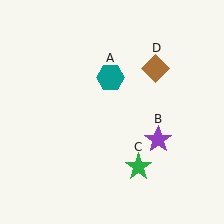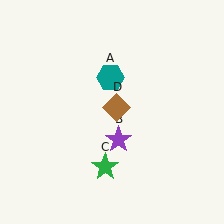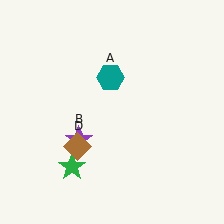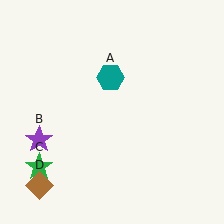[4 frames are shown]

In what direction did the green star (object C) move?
The green star (object C) moved left.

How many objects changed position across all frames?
3 objects changed position: purple star (object B), green star (object C), brown diamond (object D).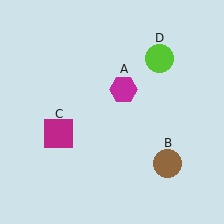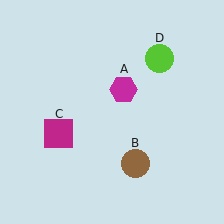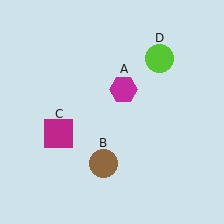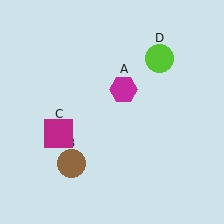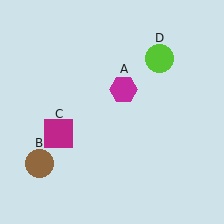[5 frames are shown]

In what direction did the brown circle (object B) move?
The brown circle (object B) moved left.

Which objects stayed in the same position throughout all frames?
Magenta hexagon (object A) and magenta square (object C) and lime circle (object D) remained stationary.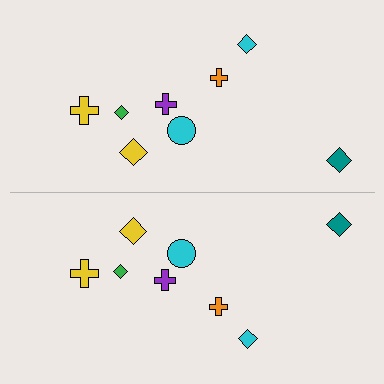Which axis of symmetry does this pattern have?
The pattern has a horizontal axis of symmetry running through the center of the image.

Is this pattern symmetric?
Yes, this pattern has bilateral (reflection) symmetry.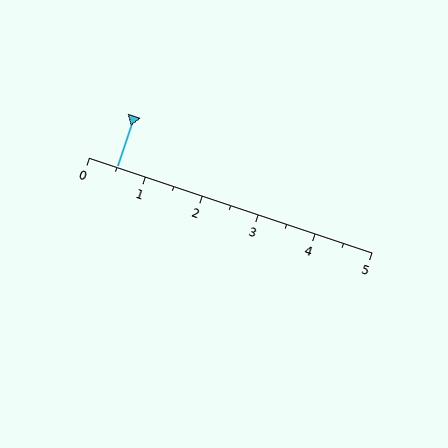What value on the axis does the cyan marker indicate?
The marker indicates approximately 0.5.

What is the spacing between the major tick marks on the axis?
The major ticks are spaced 1 apart.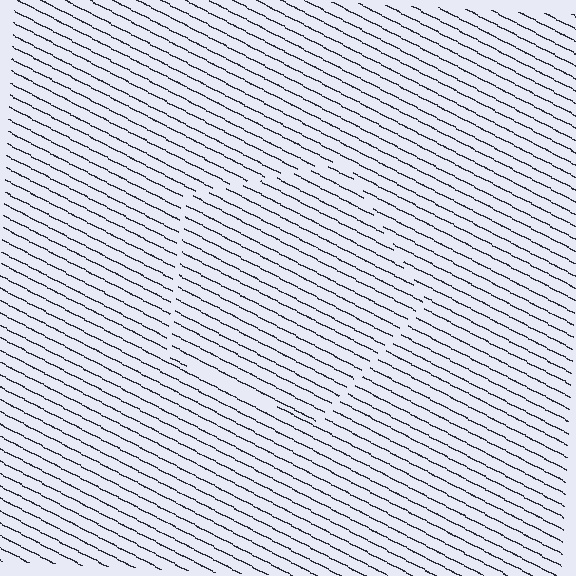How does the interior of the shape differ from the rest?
The interior of the shape contains the same grating, shifted by half a period — the contour is defined by the phase discontinuity where line-ends from the inner and outer gratings abut.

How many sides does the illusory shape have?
5 sides — the line-ends trace a pentagon.